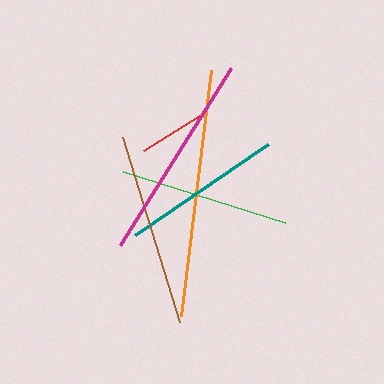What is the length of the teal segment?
The teal segment is approximately 161 pixels long.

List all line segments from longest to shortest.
From longest to shortest: orange, magenta, brown, green, teal, red.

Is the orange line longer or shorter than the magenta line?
The orange line is longer than the magenta line.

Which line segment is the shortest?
The red line is the shortest at approximately 66 pixels.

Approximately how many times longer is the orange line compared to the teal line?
The orange line is approximately 1.5 times the length of the teal line.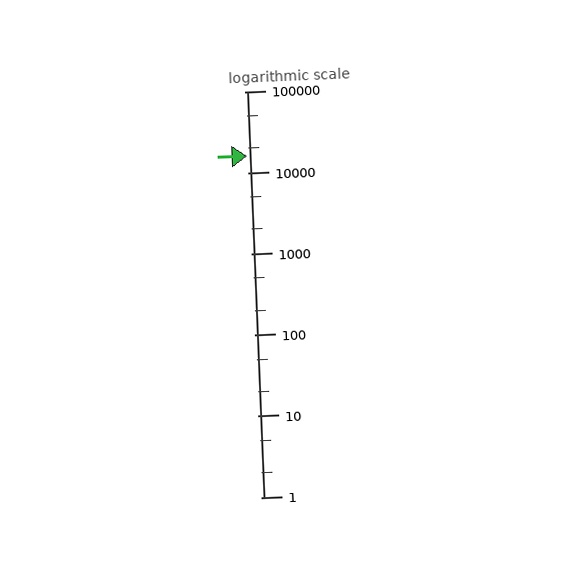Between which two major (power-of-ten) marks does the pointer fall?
The pointer is between 10000 and 100000.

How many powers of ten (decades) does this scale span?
The scale spans 5 decades, from 1 to 100000.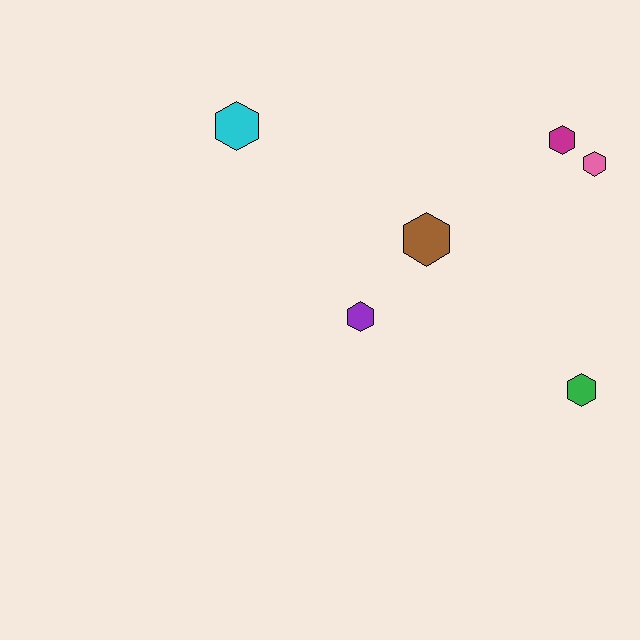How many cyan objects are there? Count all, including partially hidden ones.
There is 1 cyan object.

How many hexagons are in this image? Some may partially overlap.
There are 6 hexagons.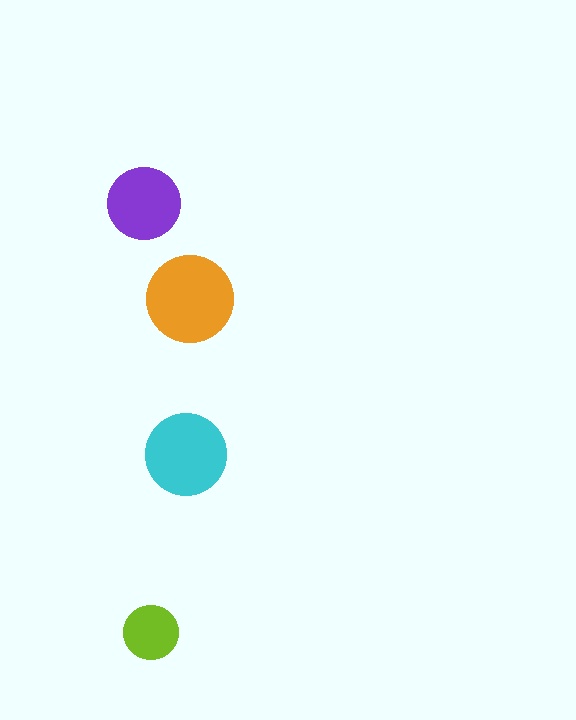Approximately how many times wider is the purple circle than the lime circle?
About 1.5 times wider.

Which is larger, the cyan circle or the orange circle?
The orange one.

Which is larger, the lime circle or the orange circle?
The orange one.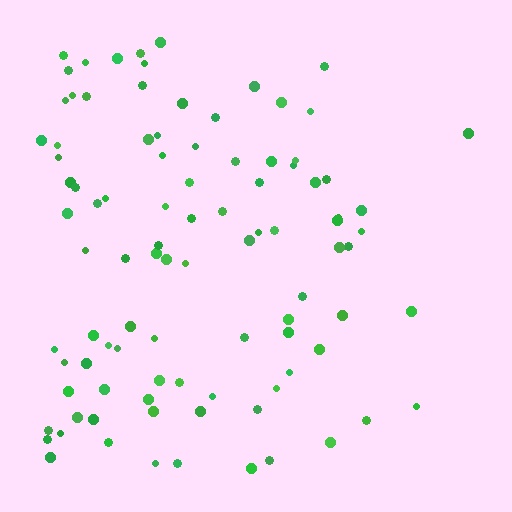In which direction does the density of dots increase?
From right to left, with the left side densest.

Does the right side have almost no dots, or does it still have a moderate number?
Still a moderate number, just noticeably fewer than the left.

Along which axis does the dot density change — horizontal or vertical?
Horizontal.